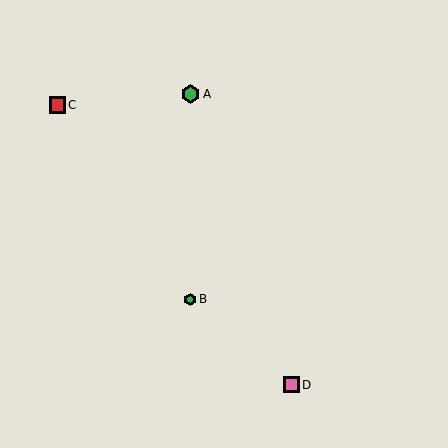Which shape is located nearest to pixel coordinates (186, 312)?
The green hexagon (labeled B) at (190, 299) is nearest to that location.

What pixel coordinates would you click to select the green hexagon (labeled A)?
Click at (191, 94) to select the green hexagon A.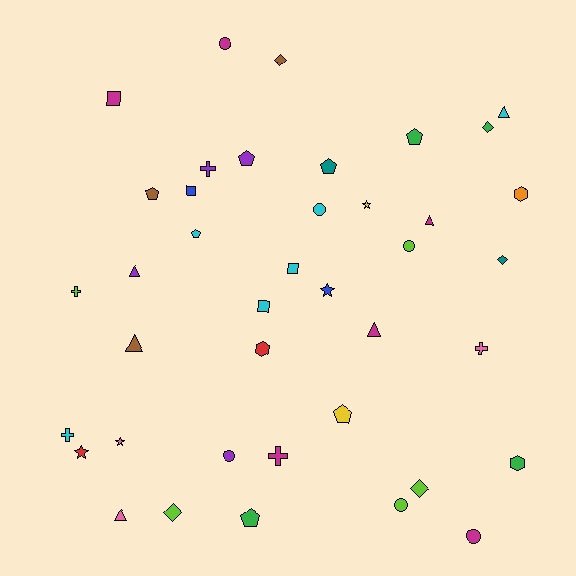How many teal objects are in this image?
There are 2 teal objects.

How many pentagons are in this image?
There are 7 pentagons.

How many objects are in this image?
There are 40 objects.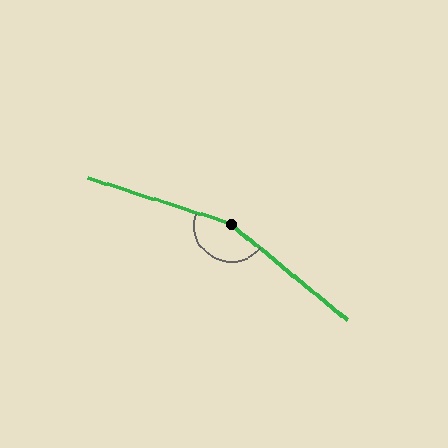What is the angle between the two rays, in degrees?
Approximately 159 degrees.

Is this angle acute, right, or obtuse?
It is obtuse.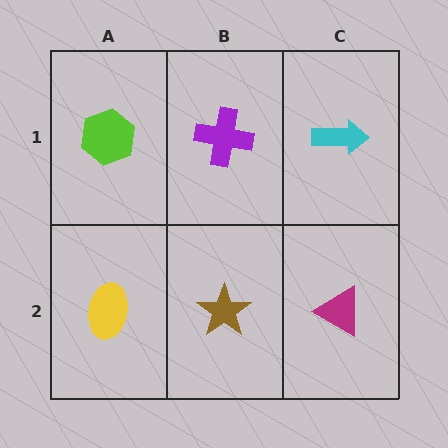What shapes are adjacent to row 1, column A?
A yellow ellipse (row 2, column A), a purple cross (row 1, column B).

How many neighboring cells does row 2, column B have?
3.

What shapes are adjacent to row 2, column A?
A lime hexagon (row 1, column A), a brown star (row 2, column B).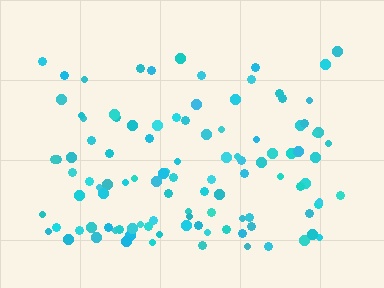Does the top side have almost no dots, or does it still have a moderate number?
Still a moderate number, just noticeably fewer than the bottom.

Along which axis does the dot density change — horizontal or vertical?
Vertical.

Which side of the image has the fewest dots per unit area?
The top.